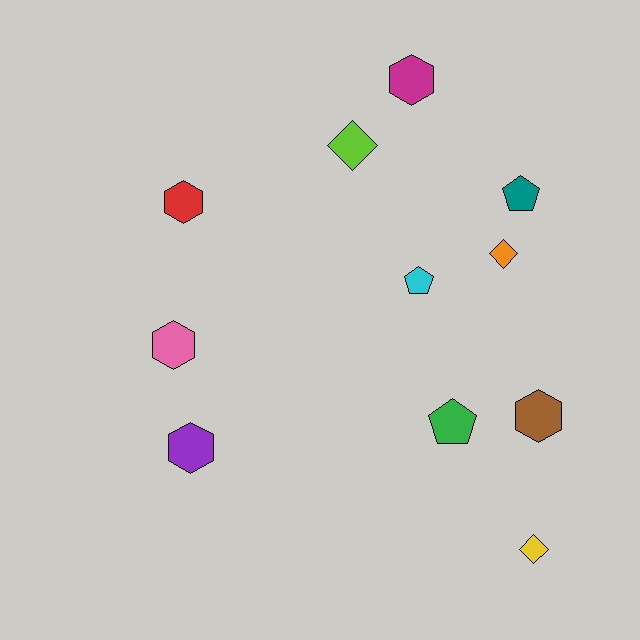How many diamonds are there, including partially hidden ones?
There are 3 diamonds.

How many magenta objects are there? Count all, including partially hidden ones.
There is 1 magenta object.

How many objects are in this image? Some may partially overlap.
There are 11 objects.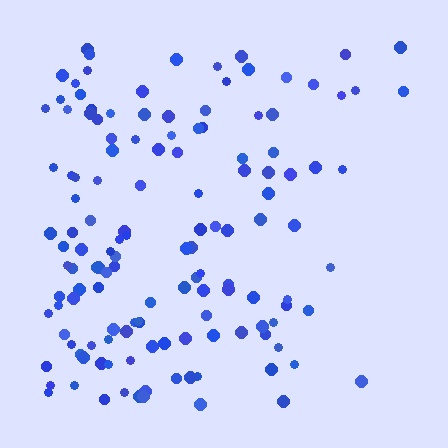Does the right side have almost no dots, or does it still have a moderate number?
Still a moderate number, just noticeably fewer than the left.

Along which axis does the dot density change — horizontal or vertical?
Horizontal.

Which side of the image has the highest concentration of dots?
The left.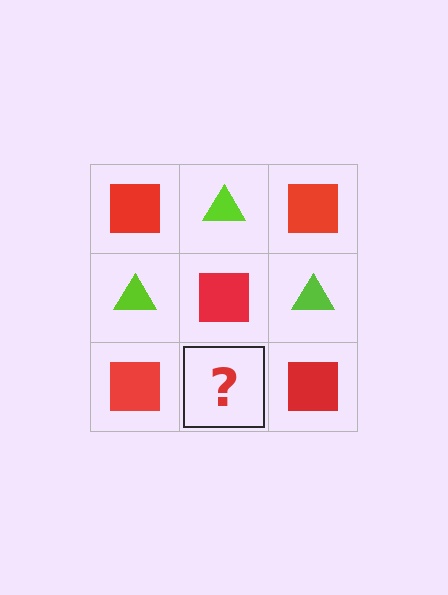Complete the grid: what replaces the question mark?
The question mark should be replaced with a lime triangle.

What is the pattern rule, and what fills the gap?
The rule is that it alternates red square and lime triangle in a checkerboard pattern. The gap should be filled with a lime triangle.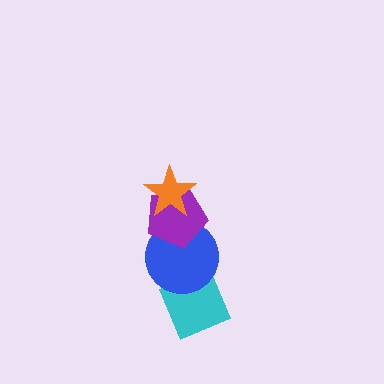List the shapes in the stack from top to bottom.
From top to bottom: the orange star, the purple pentagon, the blue circle, the cyan diamond.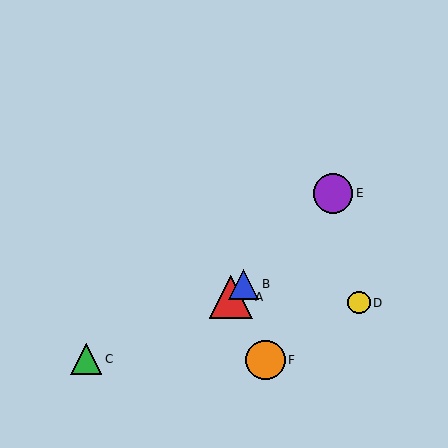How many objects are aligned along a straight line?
3 objects (A, B, E) are aligned along a straight line.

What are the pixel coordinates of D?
Object D is at (359, 303).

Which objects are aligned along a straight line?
Objects A, B, E are aligned along a straight line.